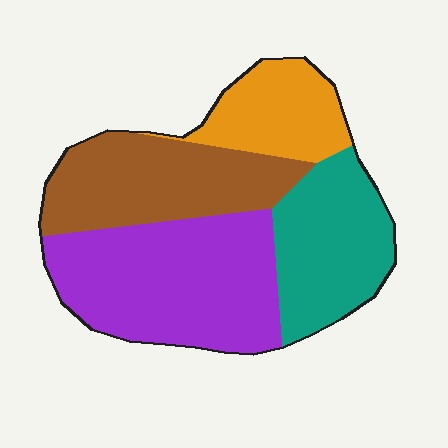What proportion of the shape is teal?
Teal covers roughly 25% of the shape.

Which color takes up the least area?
Orange, at roughly 15%.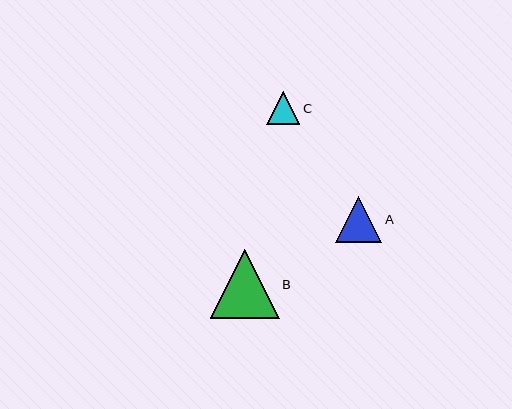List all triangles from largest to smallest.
From largest to smallest: B, A, C.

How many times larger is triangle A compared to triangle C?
Triangle A is approximately 1.4 times the size of triangle C.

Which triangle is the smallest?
Triangle C is the smallest with a size of approximately 33 pixels.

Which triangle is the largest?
Triangle B is the largest with a size of approximately 69 pixels.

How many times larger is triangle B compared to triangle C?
Triangle B is approximately 2.1 times the size of triangle C.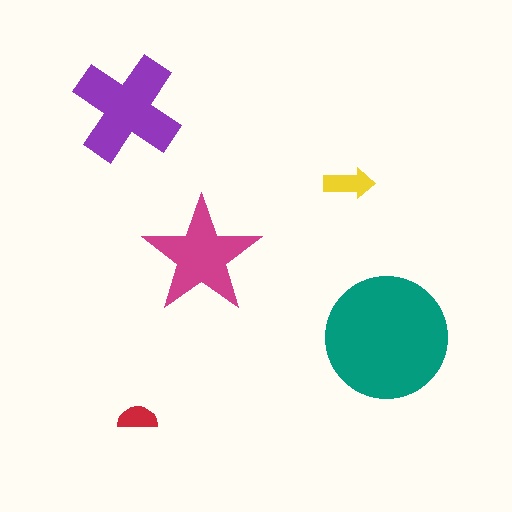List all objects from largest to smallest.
The teal circle, the purple cross, the magenta star, the yellow arrow, the red semicircle.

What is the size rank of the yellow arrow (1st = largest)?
4th.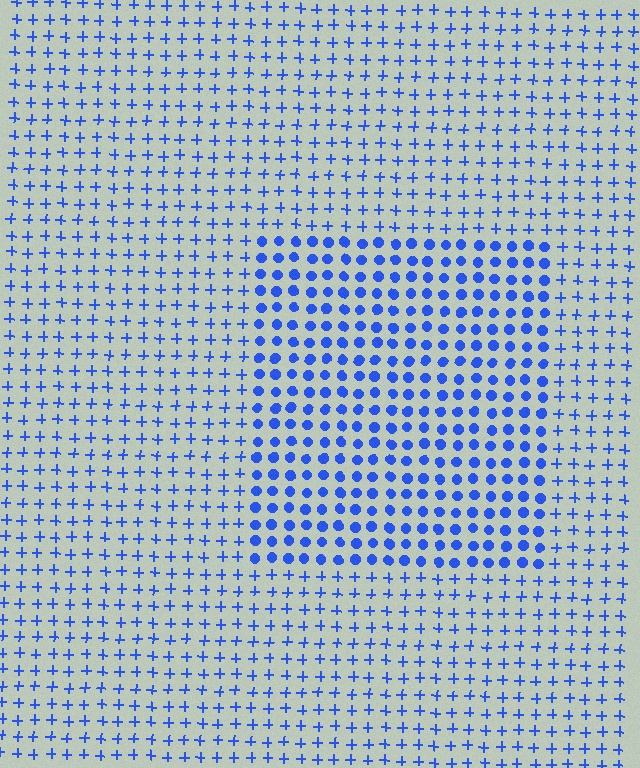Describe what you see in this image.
The image is filled with small blue elements arranged in a uniform grid. A rectangle-shaped region contains circles, while the surrounding area contains plus signs. The boundary is defined purely by the change in element shape.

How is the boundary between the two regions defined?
The boundary is defined by a change in element shape: circles inside vs. plus signs outside. All elements share the same color and spacing.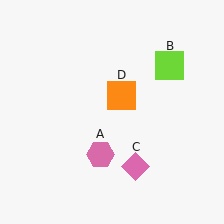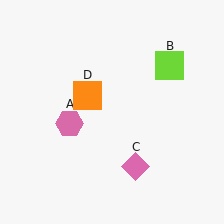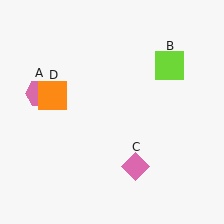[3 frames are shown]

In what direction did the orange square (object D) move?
The orange square (object D) moved left.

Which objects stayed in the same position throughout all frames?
Lime square (object B) and pink diamond (object C) remained stationary.